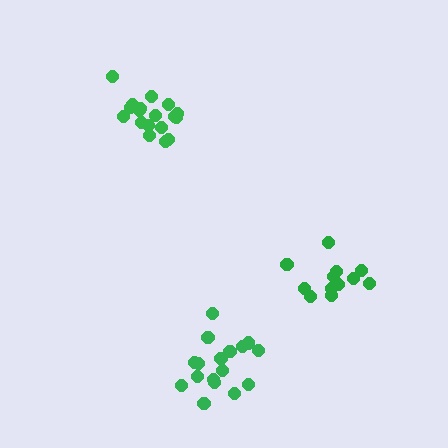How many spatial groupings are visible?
There are 3 spatial groupings.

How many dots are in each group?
Group 1: 12 dots, Group 2: 18 dots, Group 3: 17 dots (47 total).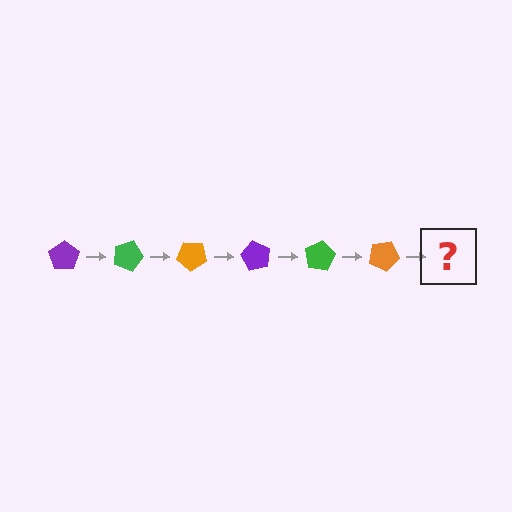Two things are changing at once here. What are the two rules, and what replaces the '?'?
The two rules are that it rotates 20 degrees each step and the color cycles through purple, green, and orange. The '?' should be a purple pentagon, rotated 120 degrees from the start.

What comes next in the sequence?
The next element should be a purple pentagon, rotated 120 degrees from the start.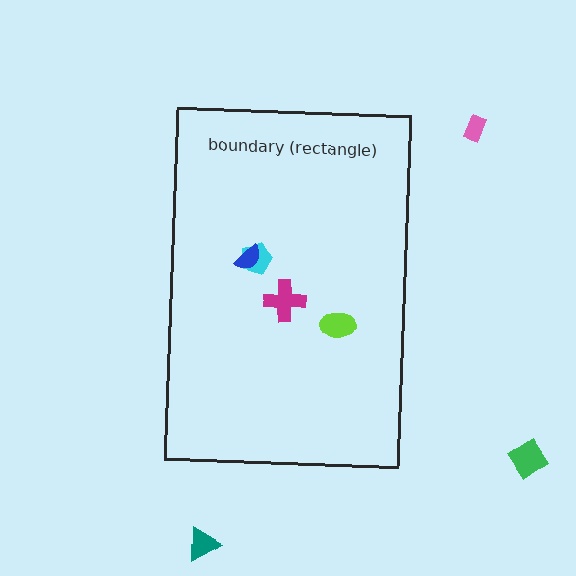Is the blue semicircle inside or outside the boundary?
Inside.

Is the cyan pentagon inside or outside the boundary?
Inside.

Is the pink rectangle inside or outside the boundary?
Outside.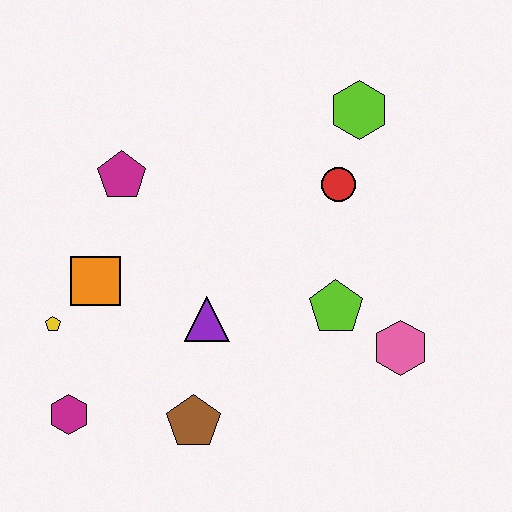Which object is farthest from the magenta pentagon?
The pink hexagon is farthest from the magenta pentagon.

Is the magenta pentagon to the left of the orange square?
No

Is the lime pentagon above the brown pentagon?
Yes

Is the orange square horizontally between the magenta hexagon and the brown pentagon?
Yes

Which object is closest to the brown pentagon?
The purple triangle is closest to the brown pentagon.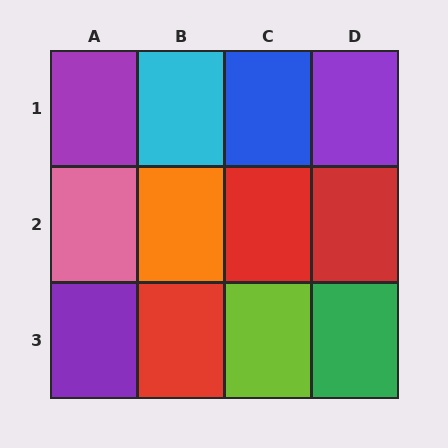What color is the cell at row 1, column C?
Blue.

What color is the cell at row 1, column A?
Purple.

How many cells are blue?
1 cell is blue.